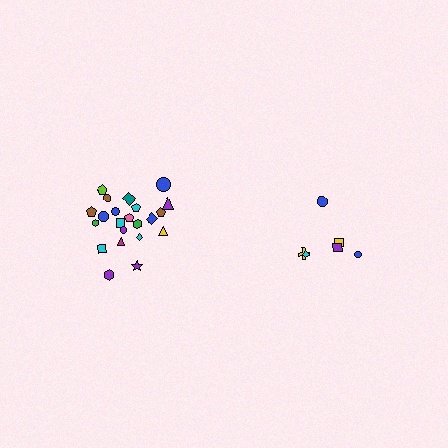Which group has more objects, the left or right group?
The left group.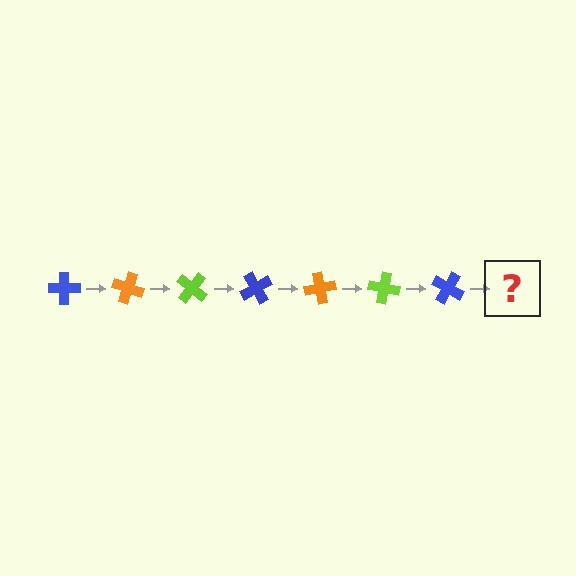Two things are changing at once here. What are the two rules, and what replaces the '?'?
The two rules are that it rotates 20 degrees each step and the color cycles through blue, orange, and lime. The '?' should be an orange cross, rotated 140 degrees from the start.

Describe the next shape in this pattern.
It should be an orange cross, rotated 140 degrees from the start.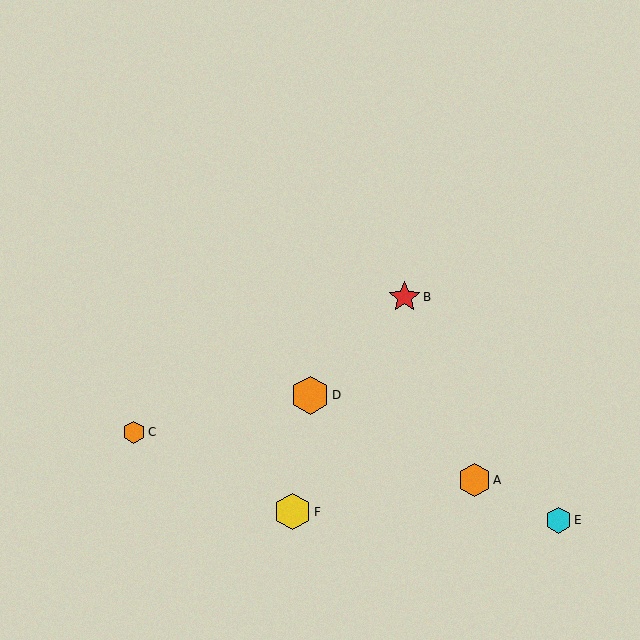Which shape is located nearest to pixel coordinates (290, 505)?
The yellow hexagon (labeled F) at (293, 512) is nearest to that location.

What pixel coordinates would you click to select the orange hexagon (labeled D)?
Click at (310, 395) to select the orange hexagon D.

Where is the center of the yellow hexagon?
The center of the yellow hexagon is at (293, 512).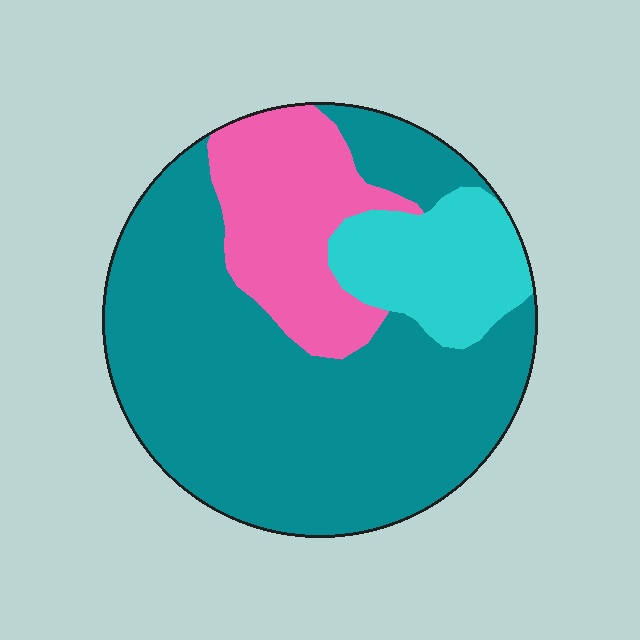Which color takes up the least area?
Cyan, at roughly 15%.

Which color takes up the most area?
Teal, at roughly 65%.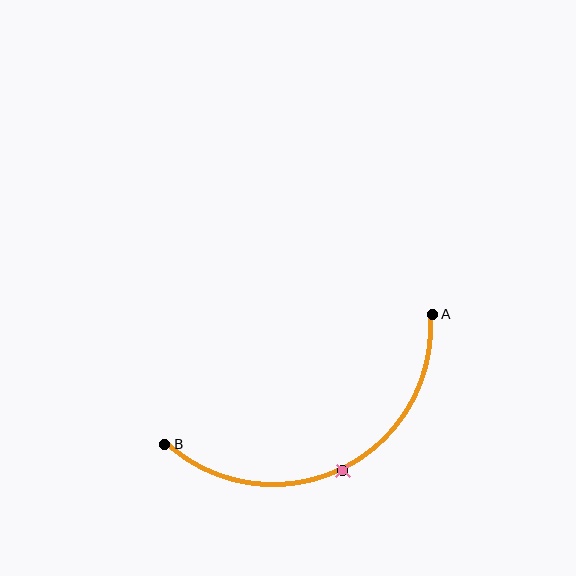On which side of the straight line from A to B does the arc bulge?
The arc bulges below the straight line connecting A and B.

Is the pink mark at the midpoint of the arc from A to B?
Yes. The pink mark lies on the arc at equal arc-length from both A and B — it is the arc midpoint.